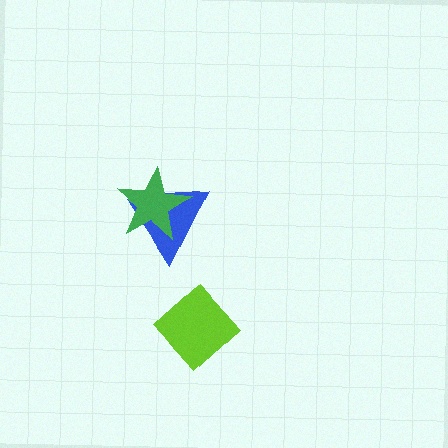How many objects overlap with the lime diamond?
0 objects overlap with the lime diamond.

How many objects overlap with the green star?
1 object overlaps with the green star.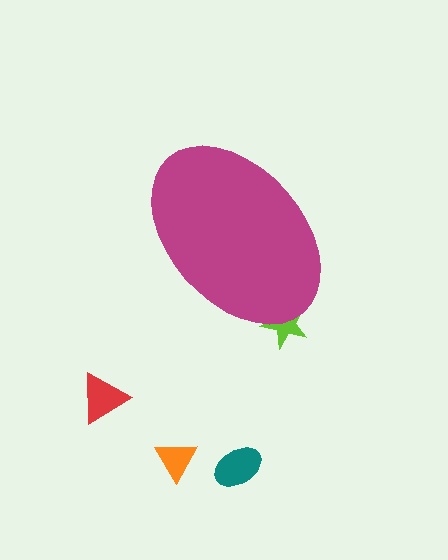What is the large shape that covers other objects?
A magenta ellipse.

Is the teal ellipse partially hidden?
No, the teal ellipse is fully visible.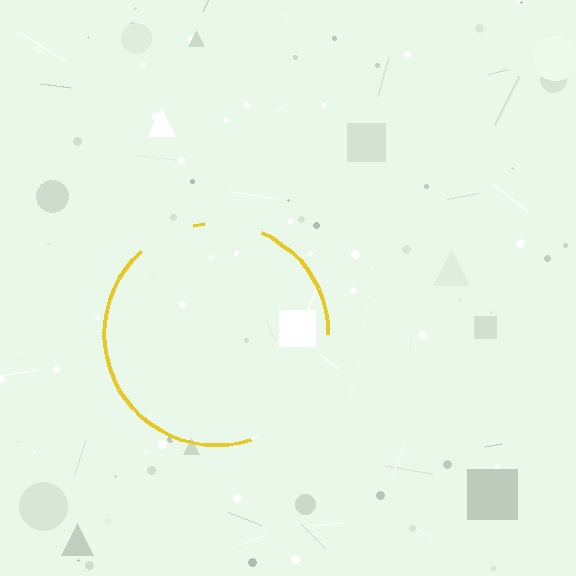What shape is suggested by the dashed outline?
The dashed outline suggests a circle.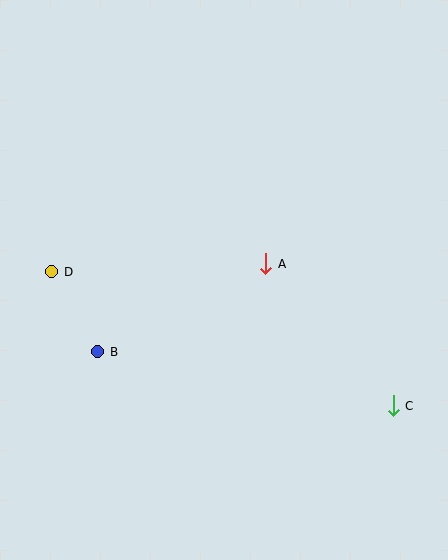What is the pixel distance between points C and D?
The distance between C and D is 367 pixels.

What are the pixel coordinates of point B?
Point B is at (98, 352).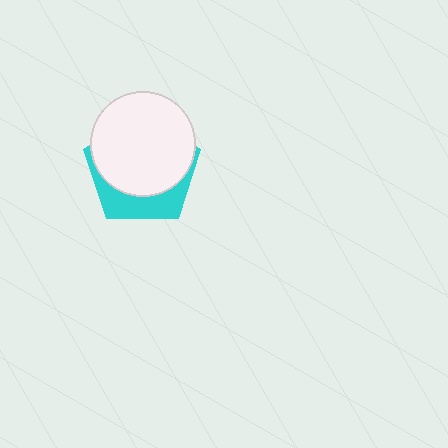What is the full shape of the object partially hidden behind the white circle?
The partially hidden object is a cyan pentagon.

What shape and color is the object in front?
The object in front is a white circle.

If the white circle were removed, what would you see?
You would see the complete cyan pentagon.